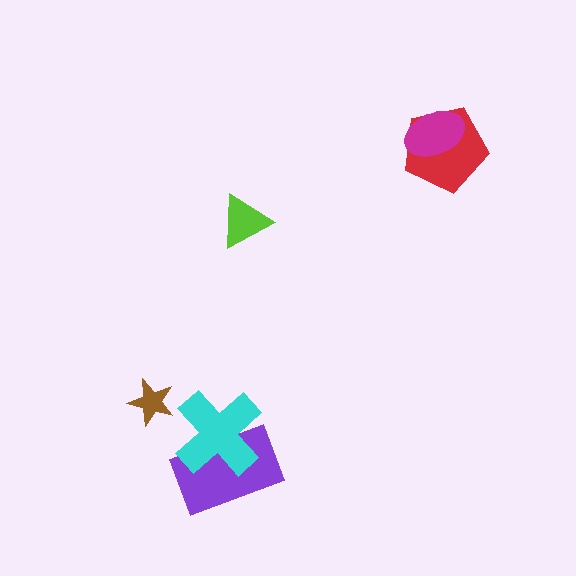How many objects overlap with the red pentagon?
1 object overlaps with the red pentagon.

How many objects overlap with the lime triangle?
0 objects overlap with the lime triangle.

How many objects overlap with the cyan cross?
1 object overlaps with the cyan cross.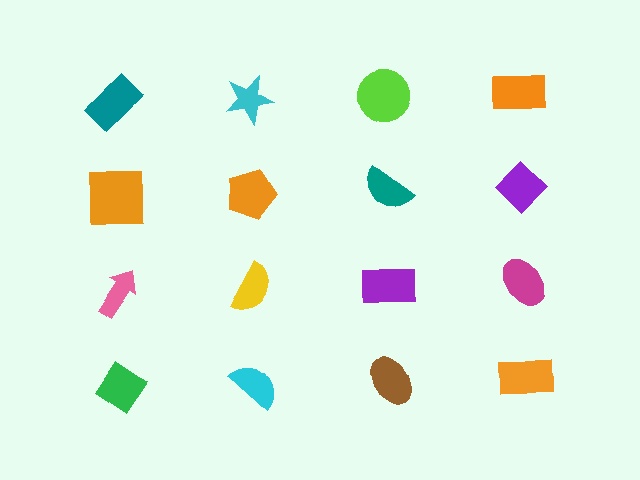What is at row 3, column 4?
A magenta ellipse.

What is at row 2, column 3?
A teal semicircle.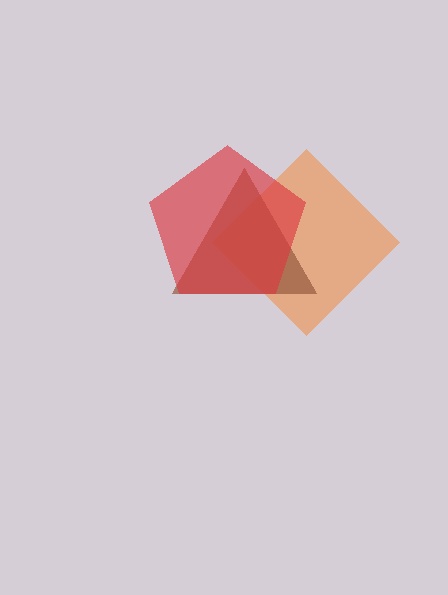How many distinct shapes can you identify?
There are 3 distinct shapes: an orange diamond, a brown triangle, a red pentagon.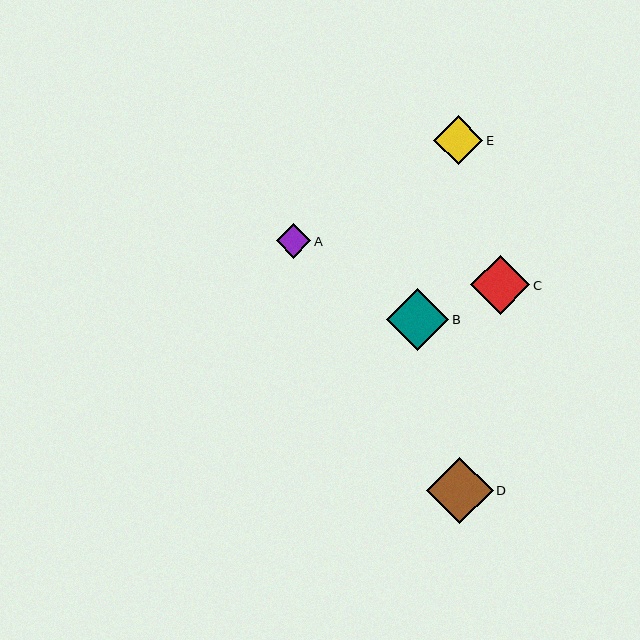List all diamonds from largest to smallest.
From largest to smallest: D, B, C, E, A.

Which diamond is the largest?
Diamond D is the largest with a size of approximately 66 pixels.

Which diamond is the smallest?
Diamond A is the smallest with a size of approximately 34 pixels.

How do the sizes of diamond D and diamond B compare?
Diamond D and diamond B are approximately the same size.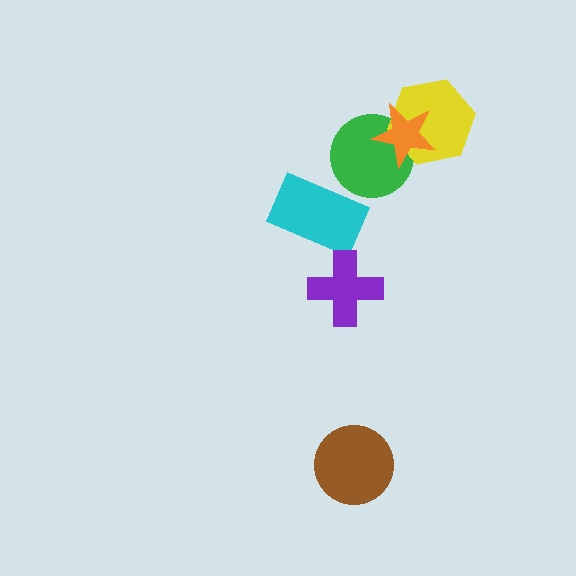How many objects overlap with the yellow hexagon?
2 objects overlap with the yellow hexagon.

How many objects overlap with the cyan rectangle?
0 objects overlap with the cyan rectangle.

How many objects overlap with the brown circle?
0 objects overlap with the brown circle.